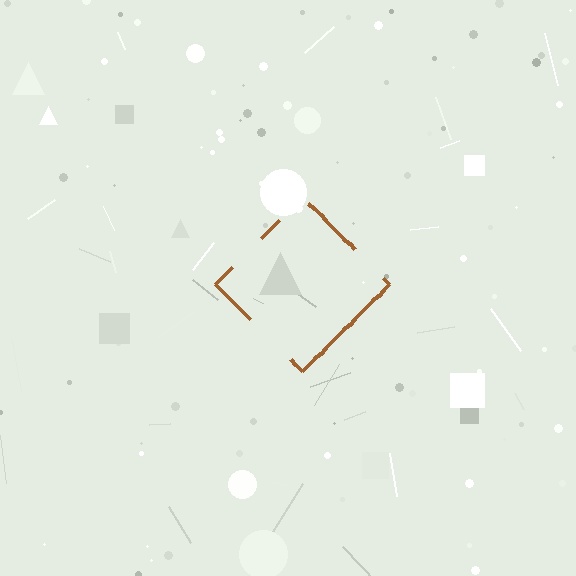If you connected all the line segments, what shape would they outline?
They would outline a diamond.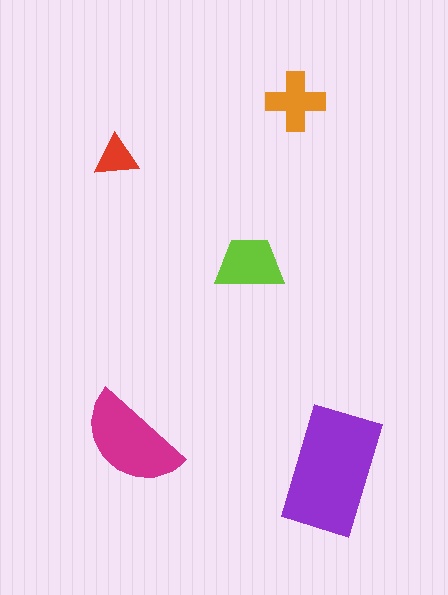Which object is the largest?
The purple rectangle.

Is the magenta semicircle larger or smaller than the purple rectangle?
Smaller.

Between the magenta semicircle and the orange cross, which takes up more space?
The magenta semicircle.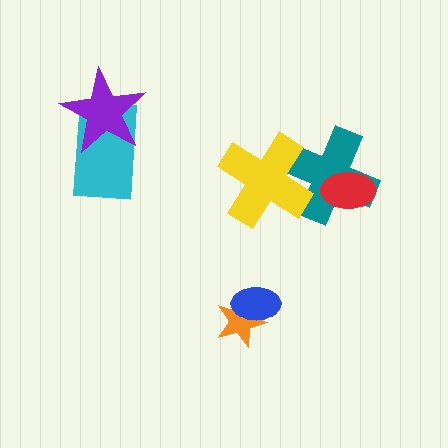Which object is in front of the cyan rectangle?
The purple star is in front of the cyan rectangle.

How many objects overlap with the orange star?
1 object overlaps with the orange star.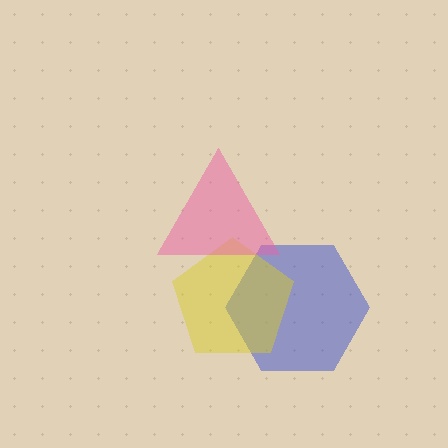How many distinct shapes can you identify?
There are 3 distinct shapes: a blue hexagon, a yellow pentagon, a pink triangle.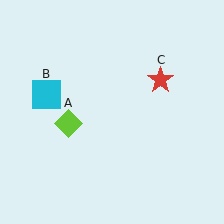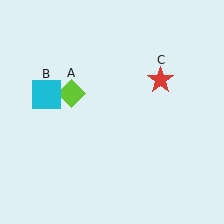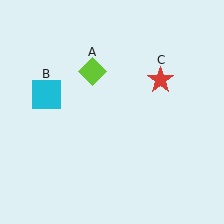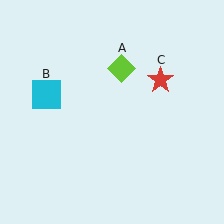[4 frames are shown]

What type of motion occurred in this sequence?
The lime diamond (object A) rotated clockwise around the center of the scene.